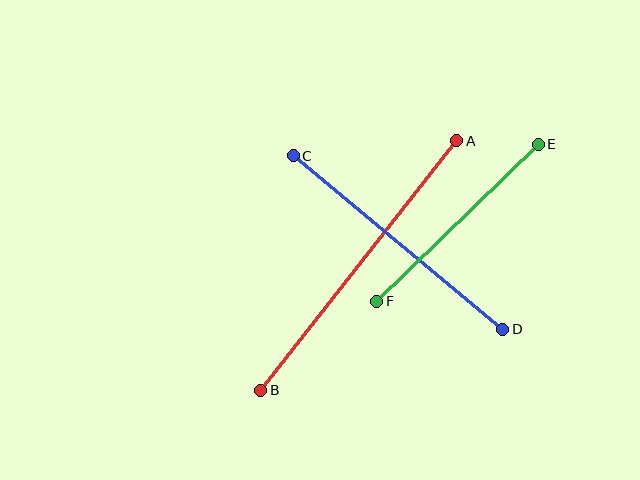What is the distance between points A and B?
The distance is approximately 317 pixels.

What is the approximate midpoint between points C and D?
The midpoint is at approximately (398, 242) pixels.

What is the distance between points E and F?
The distance is approximately 225 pixels.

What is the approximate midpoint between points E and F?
The midpoint is at approximately (458, 223) pixels.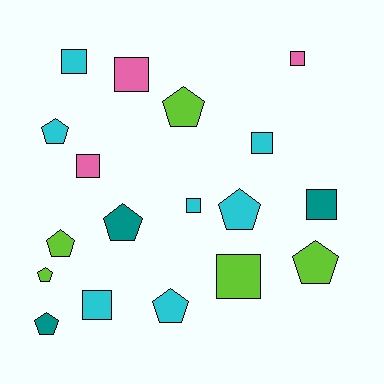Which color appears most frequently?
Cyan, with 7 objects.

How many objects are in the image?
There are 18 objects.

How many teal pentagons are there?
There are 2 teal pentagons.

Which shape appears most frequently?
Pentagon, with 9 objects.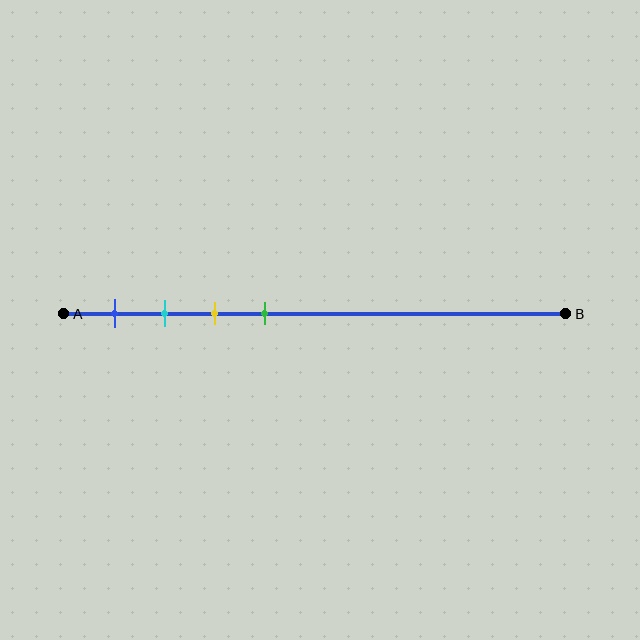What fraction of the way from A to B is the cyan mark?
The cyan mark is approximately 20% (0.2) of the way from A to B.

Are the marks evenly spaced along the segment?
Yes, the marks are approximately evenly spaced.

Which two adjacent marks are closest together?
The cyan and yellow marks are the closest adjacent pair.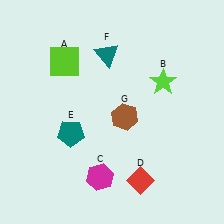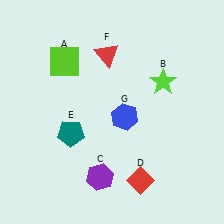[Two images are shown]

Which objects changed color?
C changed from magenta to purple. F changed from teal to red. G changed from brown to blue.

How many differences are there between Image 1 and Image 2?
There are 3 differences between the two images.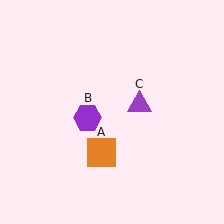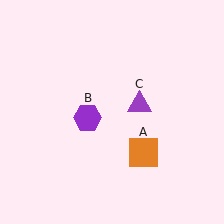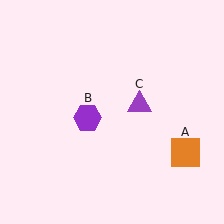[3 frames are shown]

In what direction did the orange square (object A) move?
The orange square (object A) moved right.